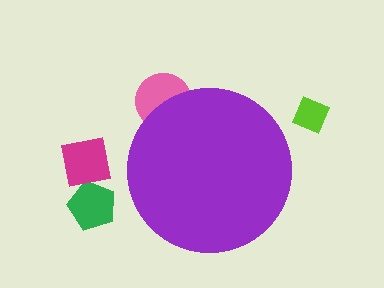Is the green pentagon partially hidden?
No, the green pentagon is fully visible.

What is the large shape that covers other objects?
A purple circle.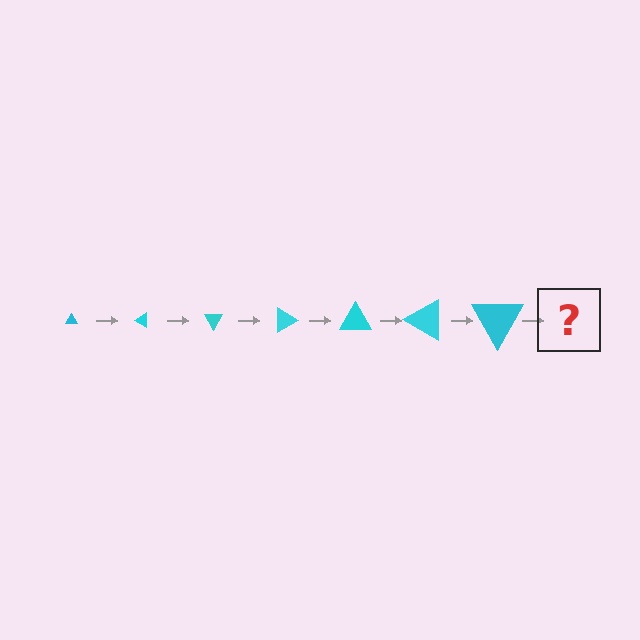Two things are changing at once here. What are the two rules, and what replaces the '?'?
The two rules are that the triangle grows larger each step and it rotates 30 degrees each step. The '?' should be a triangle, larger than the previous one and rotated 210 degrees from the start.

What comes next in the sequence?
The next element should be a triangle, larger than the previous one and rotated 210 degrees from the start.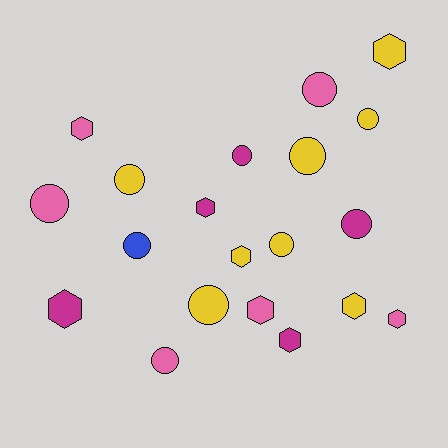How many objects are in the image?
There are 20 objects.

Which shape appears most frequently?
Circle, with 11 objects.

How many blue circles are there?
There is 1 blue circle.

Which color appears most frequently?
Yellow, with 8 objects.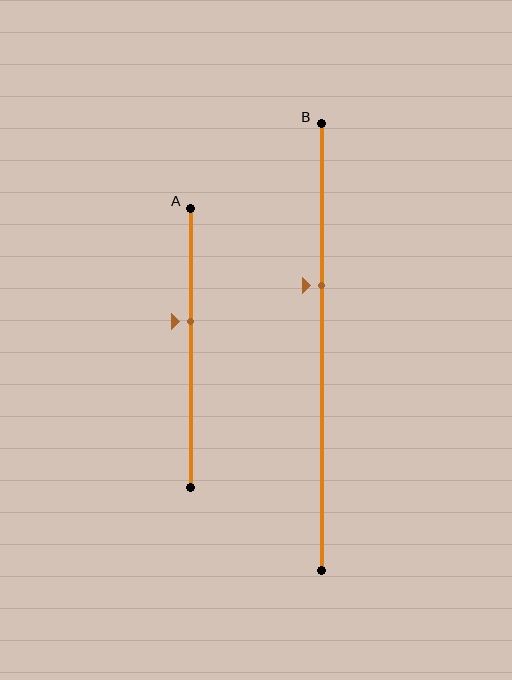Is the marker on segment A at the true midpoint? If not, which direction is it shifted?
No, the marker on segment A is shifted upward by about 9% of the segment length.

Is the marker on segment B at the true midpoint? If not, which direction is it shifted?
No, the marker on segment B is shifted upward by about 14% of the segment length.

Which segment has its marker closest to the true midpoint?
Segment A has its marker closest to the true midpoint.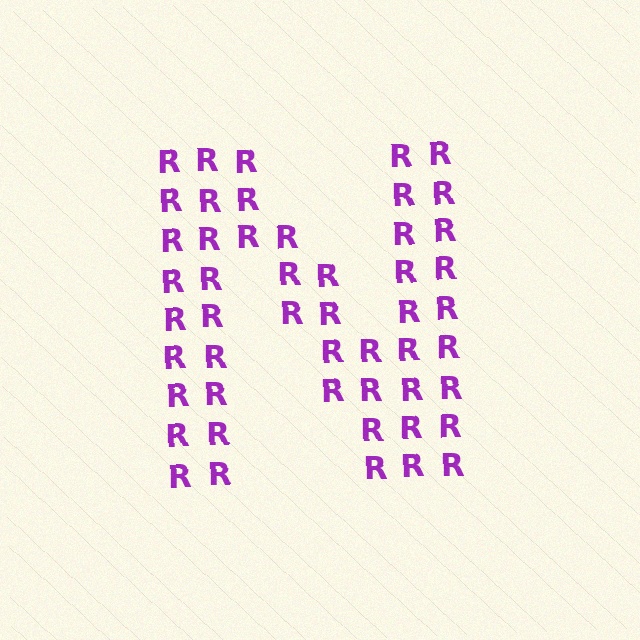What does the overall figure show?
The overall figure shows the letter N.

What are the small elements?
The small elements are letter R's.